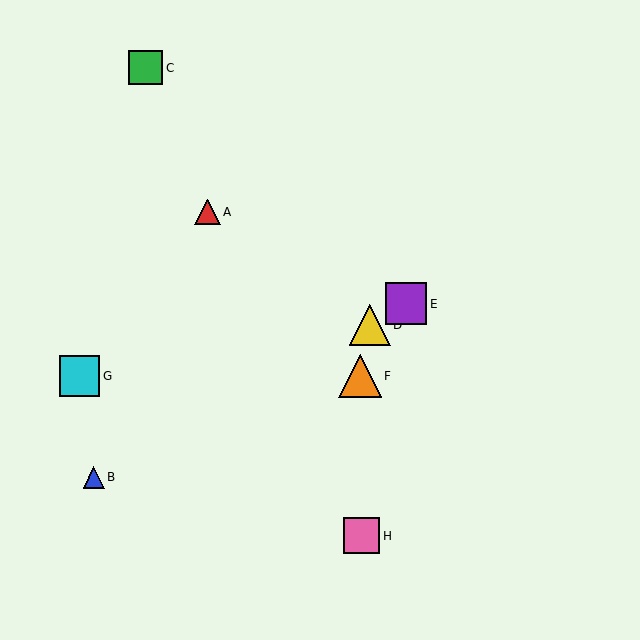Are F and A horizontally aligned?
No, F is at y≈376 and A is at y≈212.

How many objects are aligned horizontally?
2 objects (F, G) are aligned horizontally.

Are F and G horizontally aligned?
Yes, both are at y≈376.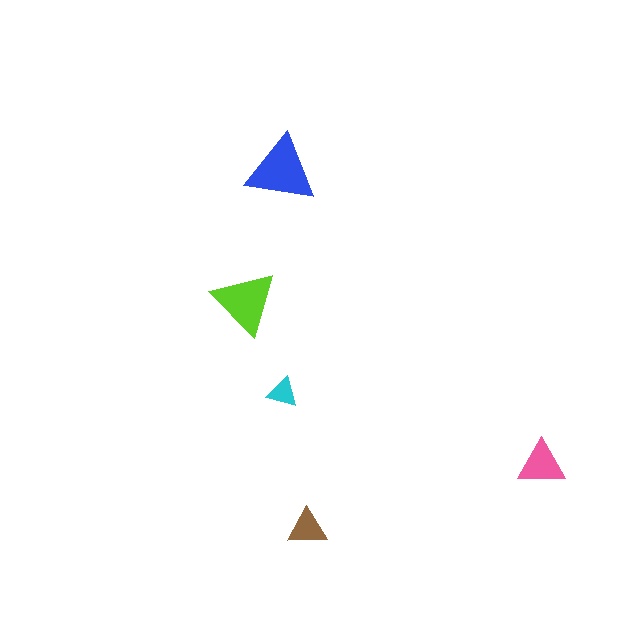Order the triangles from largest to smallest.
the blue one, the lime one, the pink one, the brown one, the cyan one.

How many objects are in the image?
There are 5 objects in the image.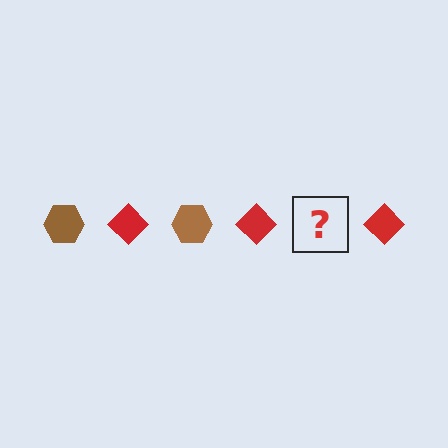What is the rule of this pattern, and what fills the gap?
The rule is that the pattern alternates between brown hexagon and red diamond. The gap should be filled with a brown hexagon.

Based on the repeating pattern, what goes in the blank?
The blank should be a brown hexagon.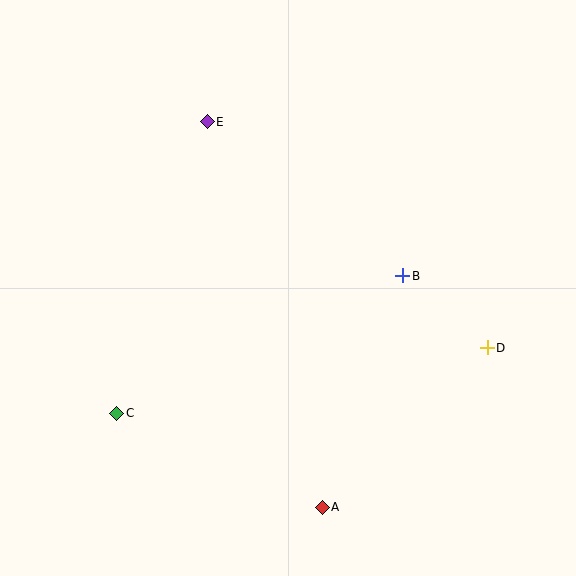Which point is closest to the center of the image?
Point B at (403, 276) is closest to the center.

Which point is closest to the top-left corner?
Point E is closest to the top-left corner.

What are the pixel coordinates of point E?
Point E is at (207, 122).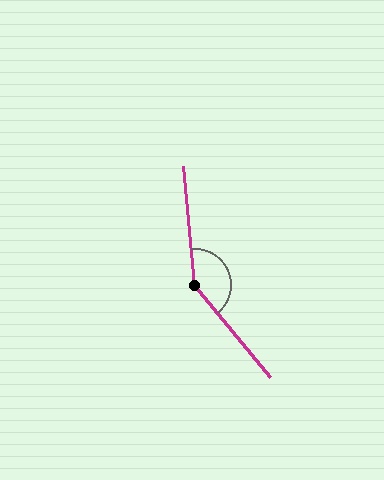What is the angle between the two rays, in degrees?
Approximately 146 degrees.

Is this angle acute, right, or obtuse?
It is obtuse.